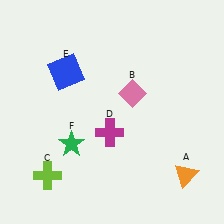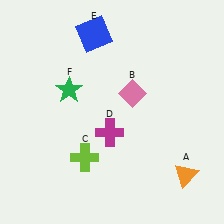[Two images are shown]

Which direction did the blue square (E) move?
The blue square (E) moved up.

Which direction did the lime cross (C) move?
The lime cross (C) moved right.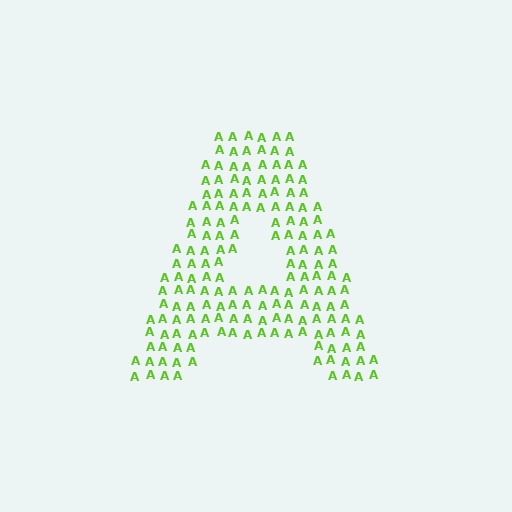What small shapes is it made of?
It is made of small letter A's.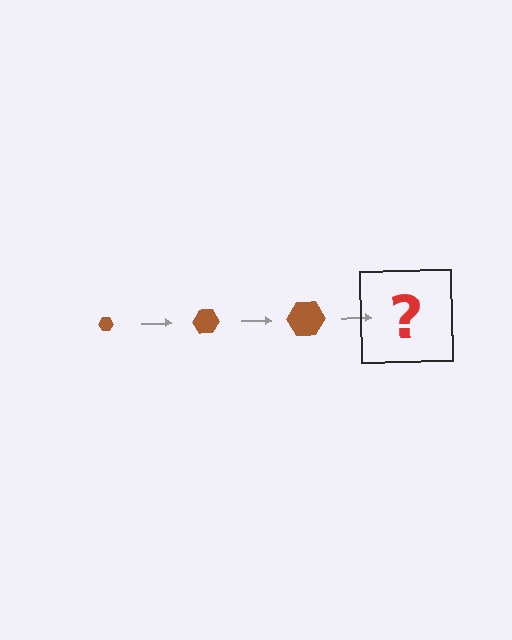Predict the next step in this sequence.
The next step is a brown hexagon, larger than the previous one.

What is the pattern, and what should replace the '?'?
The pattern is that the hexagon gets progressively larger each step. The '?' should be a brown hexagon, larger than the previous one.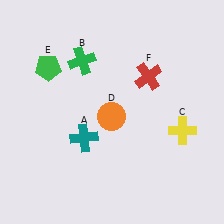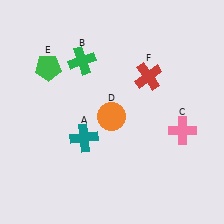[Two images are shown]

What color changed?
The cross (C) changed from yellow in Image 1 to pink in Image 2.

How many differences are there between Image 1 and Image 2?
There is 1 difference between the two images.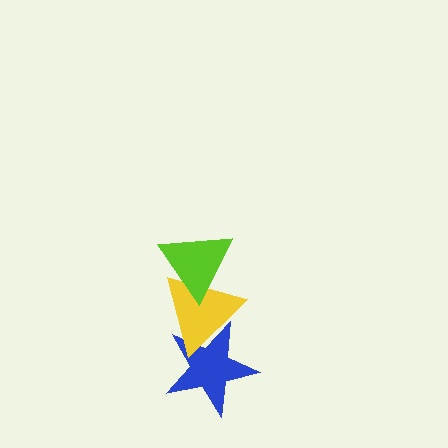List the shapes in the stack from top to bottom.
From top to bottom: the lime triangle, the yellow triangle, the blue star.